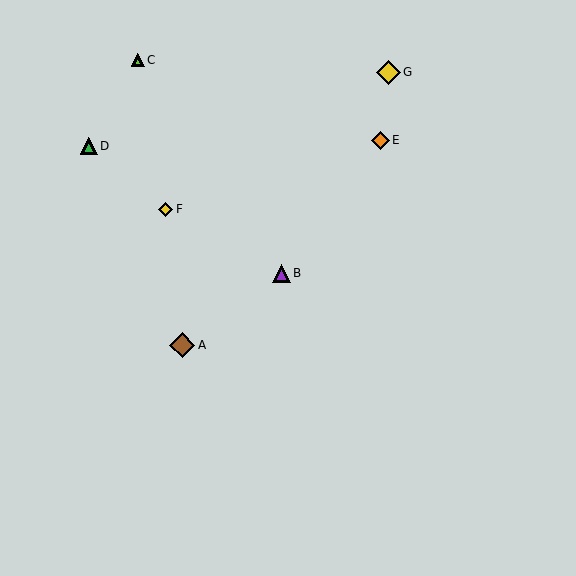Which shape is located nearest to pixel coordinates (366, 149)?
The orange diamond (labeled E) at (380, 140) is nearest to that location.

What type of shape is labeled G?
Shape G is a yellow diamond.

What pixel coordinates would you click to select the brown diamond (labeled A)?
Click at (182, 345) to select the brown diamond A.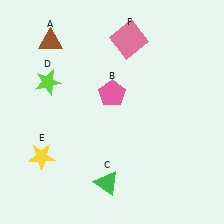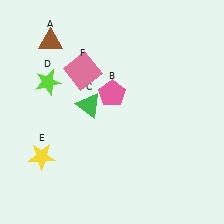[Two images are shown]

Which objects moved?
The objects that moved are: the green triangle (C), the pink square (F).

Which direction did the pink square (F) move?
The pink square (F) moved left.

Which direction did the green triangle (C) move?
The green triangle (C) moved up.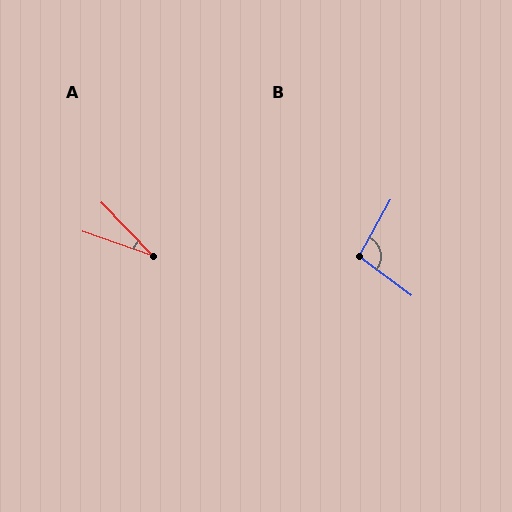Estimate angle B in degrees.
Approximately 98 degrees.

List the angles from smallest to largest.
A (27°), B (98°).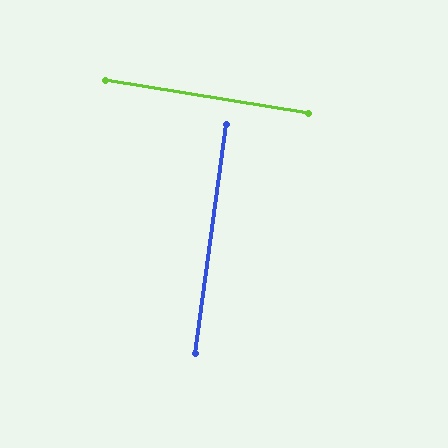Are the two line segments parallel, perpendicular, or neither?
Perpendicular — they meet at approximately 88°.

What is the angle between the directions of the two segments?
Approximately 88 degrees.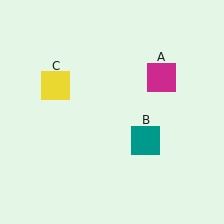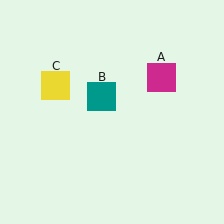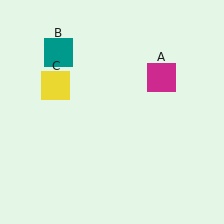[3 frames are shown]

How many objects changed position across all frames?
1 object changed position: teal square (object B).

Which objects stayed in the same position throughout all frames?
Magenta square (object A) and yellow square (object C) remained stationary.